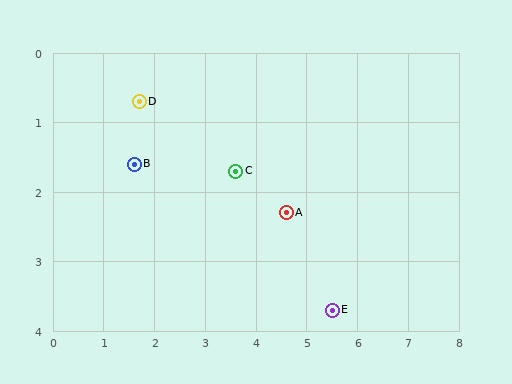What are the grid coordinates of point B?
Point B is at approximately (1.6, 1.6).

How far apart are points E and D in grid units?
Points E and D are about 4.8 grid units apart.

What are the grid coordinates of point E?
Point E is at approximately (5.5, 3.7).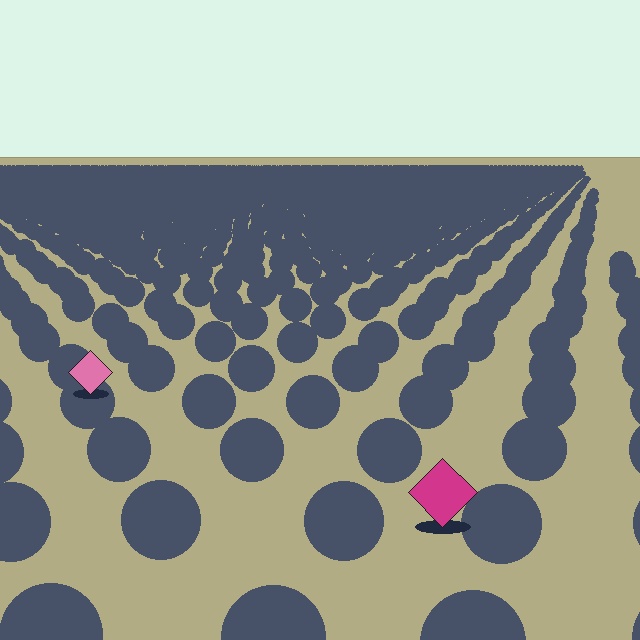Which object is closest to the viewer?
The magenta diamond is closest. The texture marks near it are larger and more spread out.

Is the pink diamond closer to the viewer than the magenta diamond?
No. The magenta diamond is closer — you can tell from the texture gradient: the ground texture is coarser near it.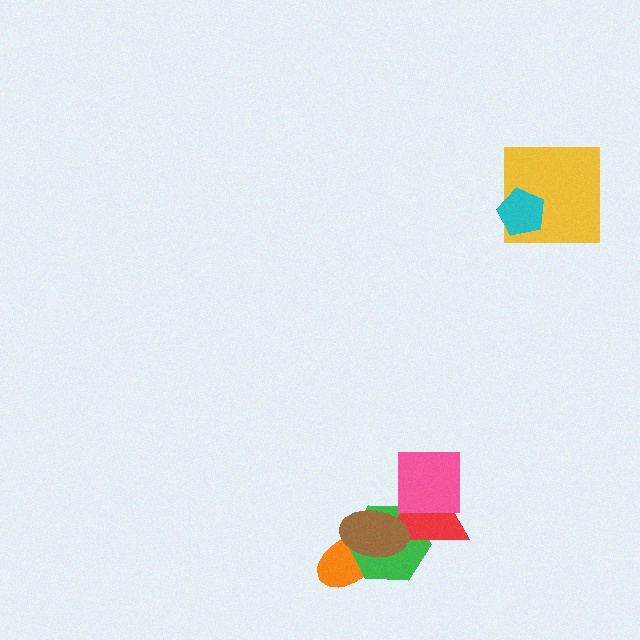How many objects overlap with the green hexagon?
3 objects overlap with the green hexagon.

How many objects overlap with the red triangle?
3 objects overlap with the red triangle.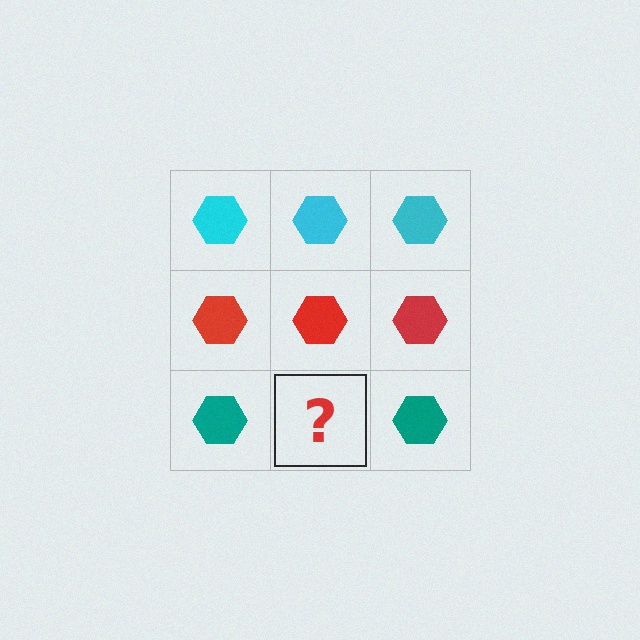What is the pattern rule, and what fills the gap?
The rule is that each row has a consistent color. The gap should be filled with a teal hexagon.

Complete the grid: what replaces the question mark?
The question mark should be replaced with a teal hexagon.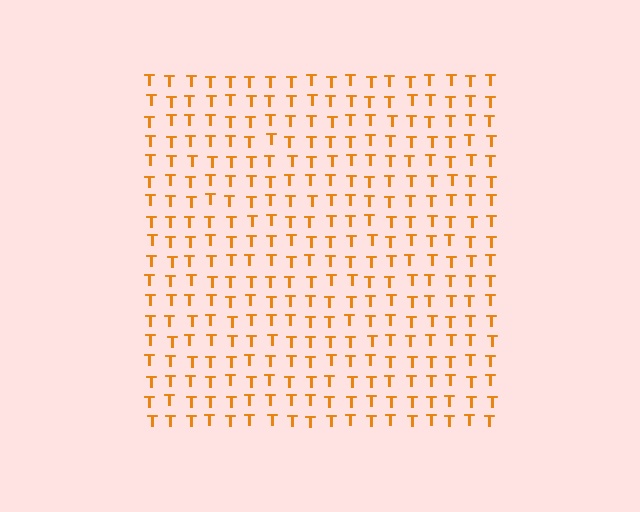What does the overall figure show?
The overall figure shows a square.